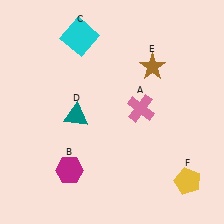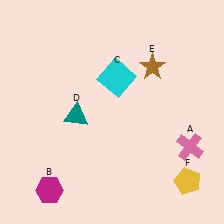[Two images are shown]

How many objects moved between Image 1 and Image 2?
3 objects moved between the two images.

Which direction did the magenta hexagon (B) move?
The magenta hexagon (B) moved down.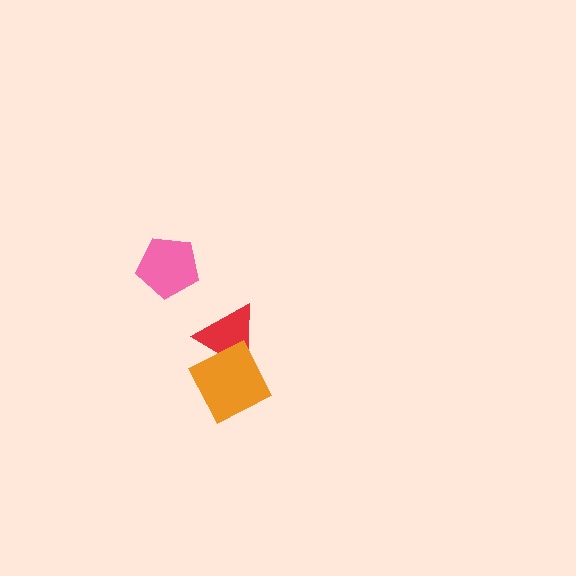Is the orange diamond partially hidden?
No, no other shape covers it.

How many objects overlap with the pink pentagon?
0 objects overlap with the pink pentagon.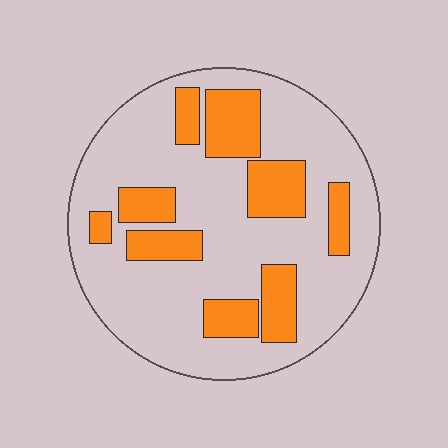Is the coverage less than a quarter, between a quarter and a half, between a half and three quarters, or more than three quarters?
Between a quarter and a half.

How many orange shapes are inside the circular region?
9.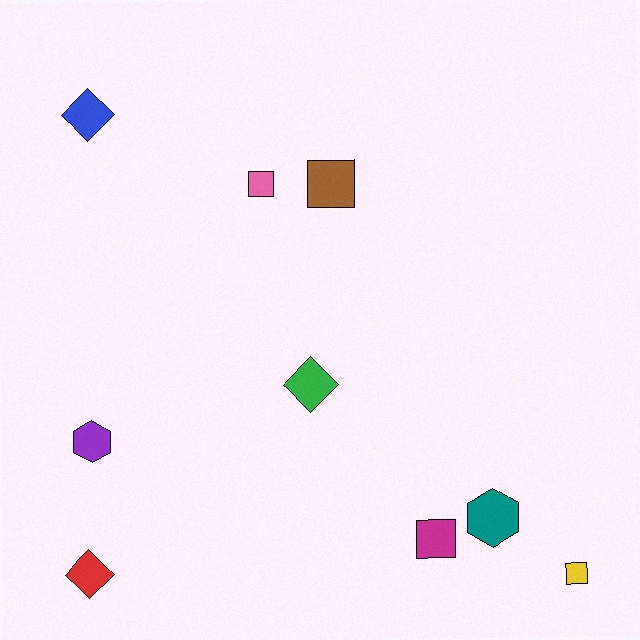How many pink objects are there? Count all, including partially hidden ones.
There is 1 pink object.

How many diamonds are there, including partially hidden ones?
There are 3 diamonds.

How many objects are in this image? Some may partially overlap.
There are 9 objects.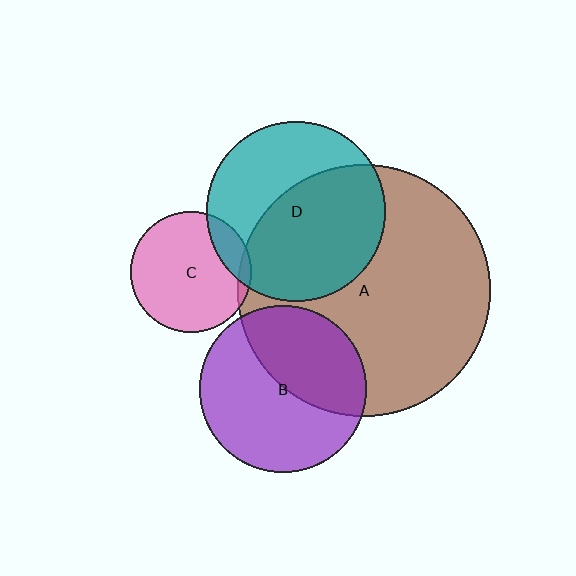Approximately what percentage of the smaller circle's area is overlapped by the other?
Approximately 15%.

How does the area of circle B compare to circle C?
Approximately 1.9 times.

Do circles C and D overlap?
Yes.